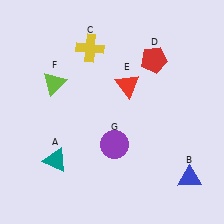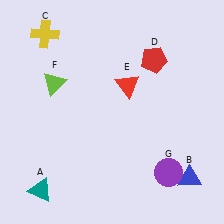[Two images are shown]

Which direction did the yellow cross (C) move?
The yellow cross (C) moved left.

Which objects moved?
The objects that moved are: the teal triangle (A), the yellow cross (C), the purple circle (G).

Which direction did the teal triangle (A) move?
The teal triangle (A) moved down.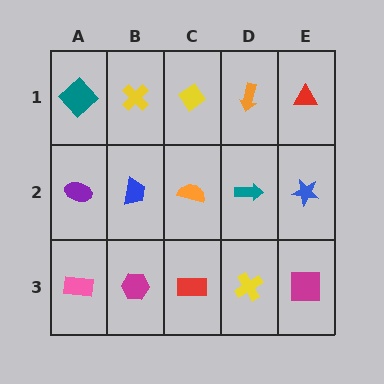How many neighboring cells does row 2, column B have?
4.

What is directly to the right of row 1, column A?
A yellow cross.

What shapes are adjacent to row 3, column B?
A blue trapezoid (row 2, column B), a pink rectangle (row 3, column A), a red rectangle (row 3, column C).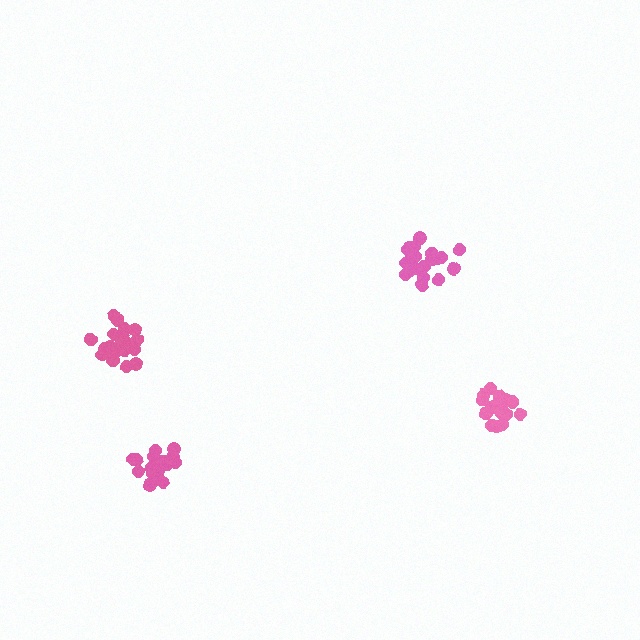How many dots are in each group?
Group 1: 16 dots, Group 2: 19 dots, Group 3: 21 dots, Group 4: 21 dots (77 total).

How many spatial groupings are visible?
There are 4 spatial groupings.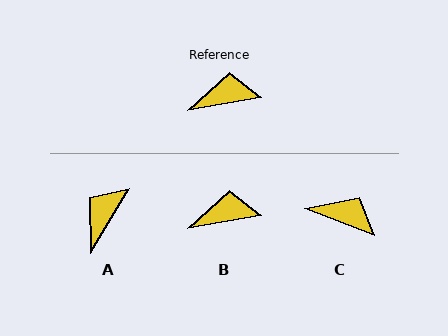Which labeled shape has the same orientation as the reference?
B.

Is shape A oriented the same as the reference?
No, it is off by about 50 degrees.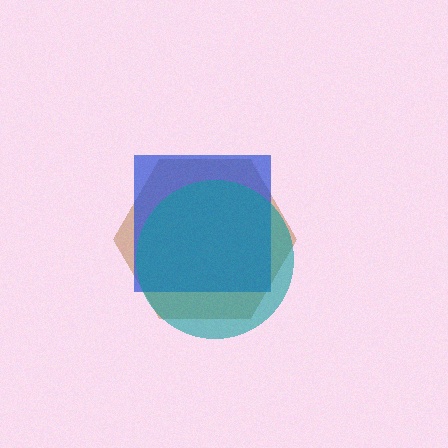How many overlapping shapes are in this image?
There are 3 overlapping shapes in the image.